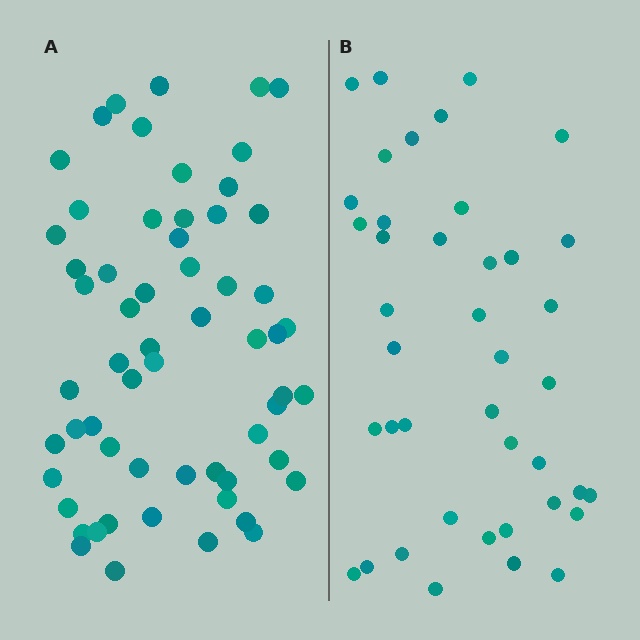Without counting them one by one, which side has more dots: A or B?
Region A (the left region) has more dots.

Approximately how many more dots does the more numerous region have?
Region A has approximately 20 more dots than region B.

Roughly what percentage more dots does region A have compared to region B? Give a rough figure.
About 45% more.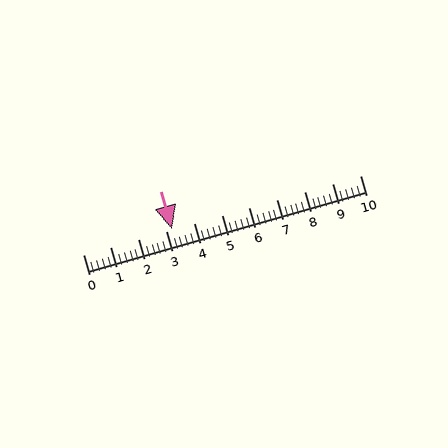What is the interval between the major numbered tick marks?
The major tick marks are spaced 1 units apart.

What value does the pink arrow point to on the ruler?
The pink arrow points to approximately 3.2.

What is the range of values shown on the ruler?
The ruler shows values from 0 to 10.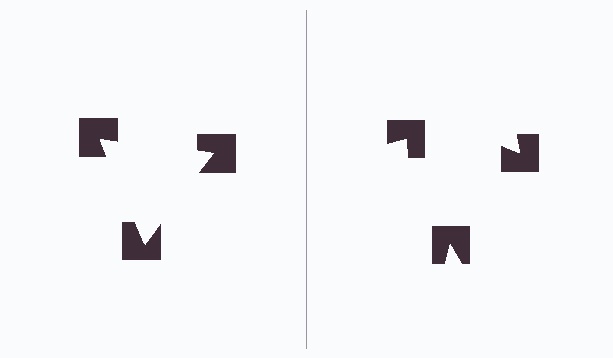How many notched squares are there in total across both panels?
6 — 3 on each side.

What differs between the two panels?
The notched squares are positioned identically on both sides; only the wedge orientations differ. On the left they align to a triangle; on the right they are misaligned.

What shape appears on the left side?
An illusory triangle.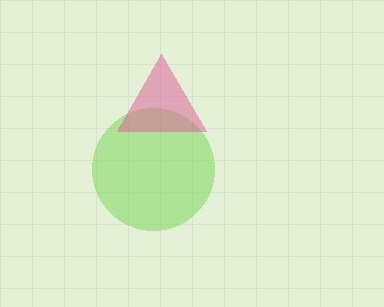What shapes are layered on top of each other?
The layered shapes are: a lime circle, a pink triangle.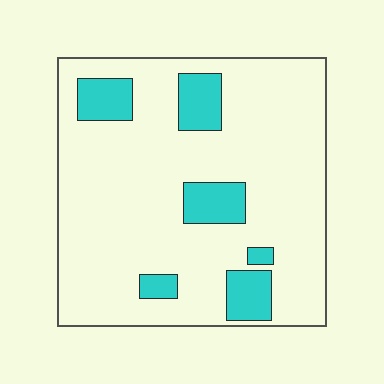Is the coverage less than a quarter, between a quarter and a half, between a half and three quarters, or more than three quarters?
Less than a quarter.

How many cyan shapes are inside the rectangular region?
6.